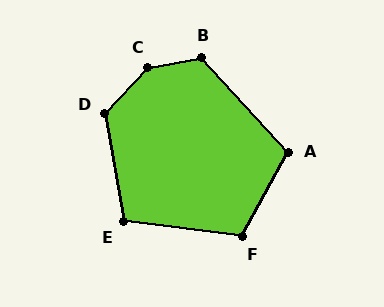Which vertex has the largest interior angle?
C, at approximately 144 degrees.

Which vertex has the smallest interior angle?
E, at approximately 107 degrees.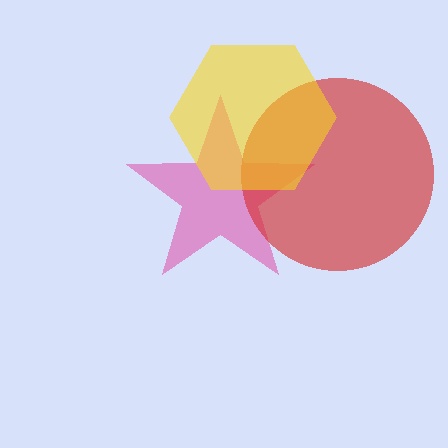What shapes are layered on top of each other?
The layered shapes are: a pink star, a red circle, a yellow hexagon.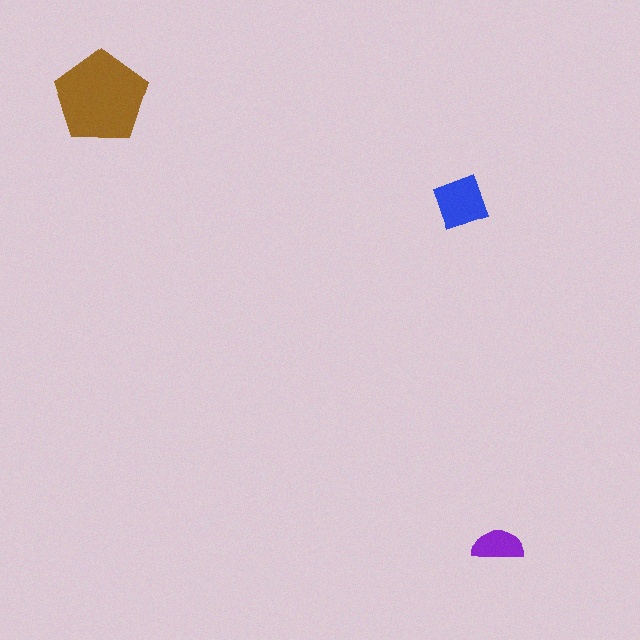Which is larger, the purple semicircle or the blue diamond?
The blue diamond.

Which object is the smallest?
The purple semicircle.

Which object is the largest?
The brown pentagon.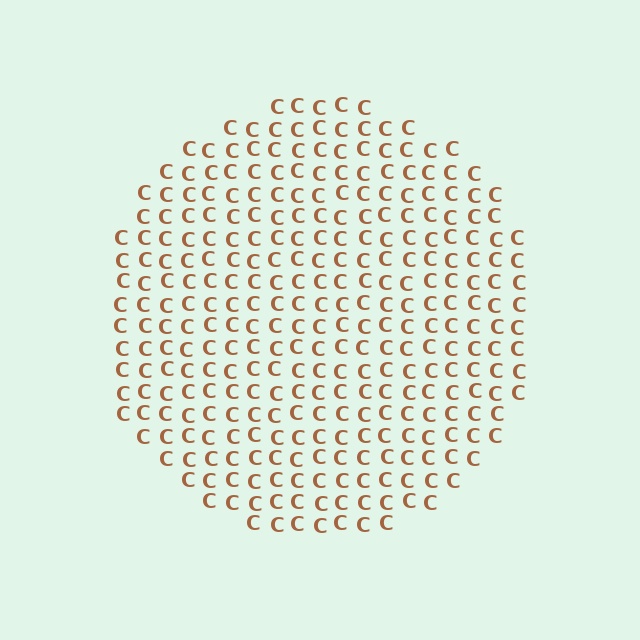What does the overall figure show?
The overall figure shows a circle.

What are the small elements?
The small elements are letter C's.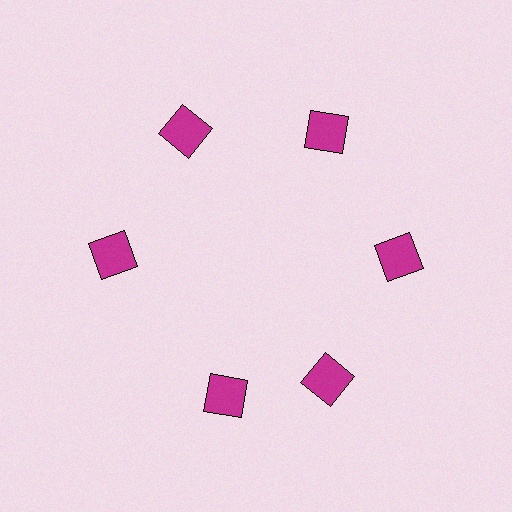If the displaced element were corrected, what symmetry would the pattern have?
It would have 6-fold rotational symmetry — the pattern would map onto itself every 60 degrees.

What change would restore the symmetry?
The symmetry would be restored by rotating it back into even spacing with its neighbors so that all 6 squares sit at equal angles and equal distance from the center.